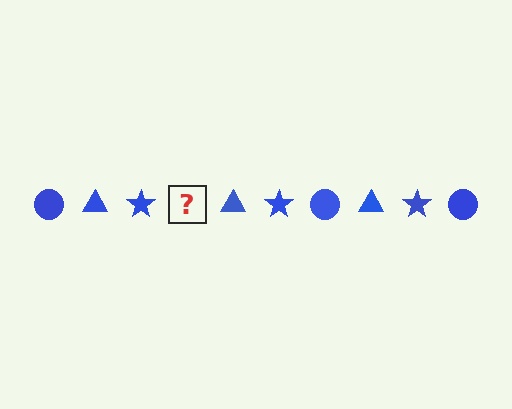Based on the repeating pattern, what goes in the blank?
The blank should be a blue circle.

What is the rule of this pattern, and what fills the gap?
The rule is that the pattern cycles through circle, triangle, star shapes in blue. The gap should be filled with a blue circle.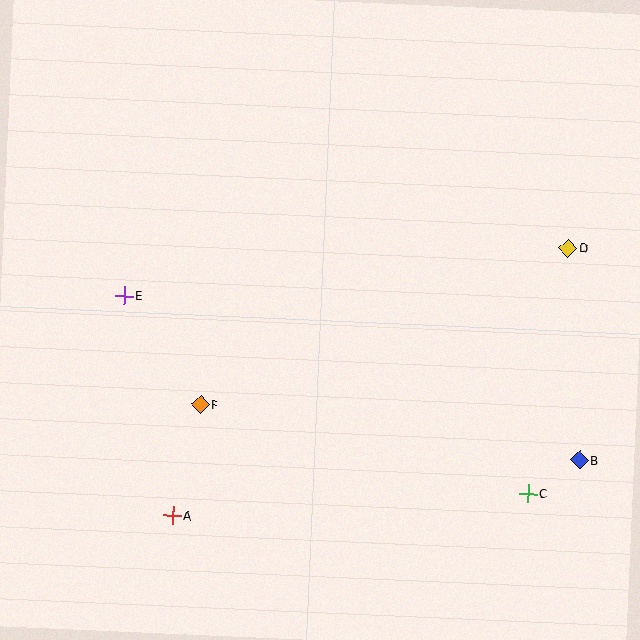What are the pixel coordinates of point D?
Point D is at (568, 248).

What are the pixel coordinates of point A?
Point A is at (173, 516).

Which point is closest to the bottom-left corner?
Point A is closest to the bottom-left corner.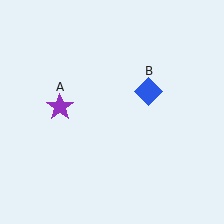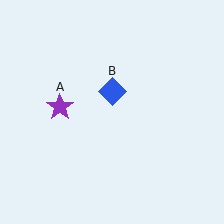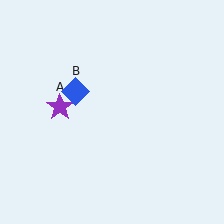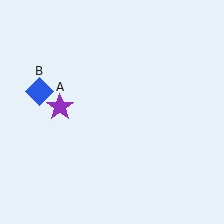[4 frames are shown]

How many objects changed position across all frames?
1 object changed position: blue diamond (object B).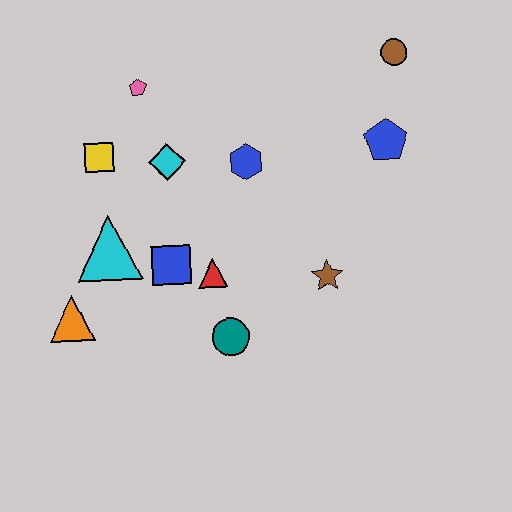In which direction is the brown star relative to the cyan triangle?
The brown star is to the right of the cyan triangle.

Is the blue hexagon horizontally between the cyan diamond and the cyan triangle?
No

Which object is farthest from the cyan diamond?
The brown circle is farthest from the cyan diamond.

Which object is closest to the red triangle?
The blue square is closest to the red triangle.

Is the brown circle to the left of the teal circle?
No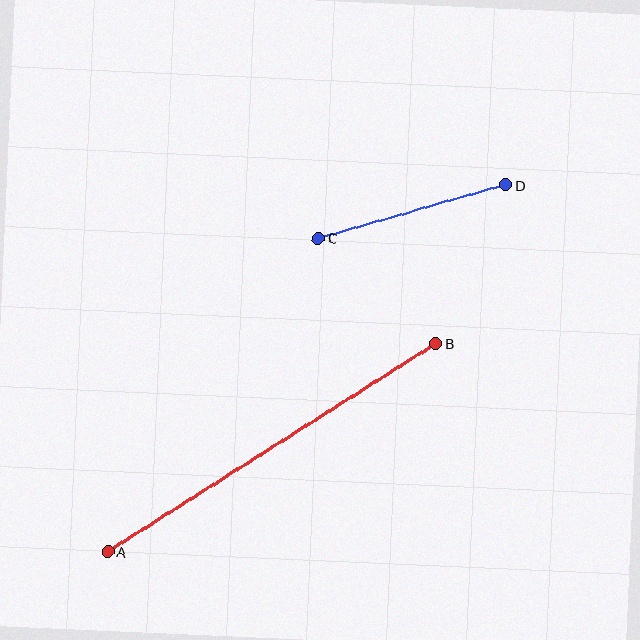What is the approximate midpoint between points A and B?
The midpoint is at approximately (272, 447) pixels.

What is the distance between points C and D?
The distance is approximately 195 pixels.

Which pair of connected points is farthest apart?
Points A and B are farthest apart.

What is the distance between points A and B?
The distance is approximately 388 pixels.